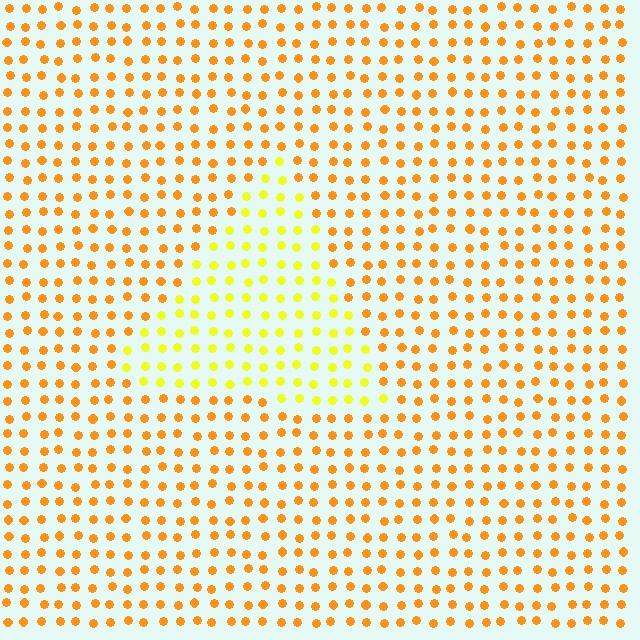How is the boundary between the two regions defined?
The boundary is defined purely by a slight shift in hue (about 32 degrees). Spacing, size, and orientation are identical on both sides.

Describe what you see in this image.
The image is filled with small orange elements in a uniform arrangement. A triangle-shaped region is visible where the elements are tinted to a slightly different hue, forming a subtle color boundary.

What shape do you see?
I see a triangle.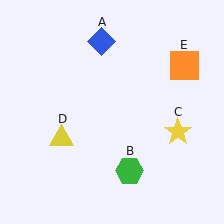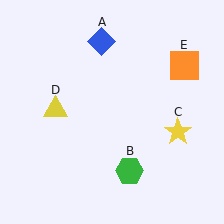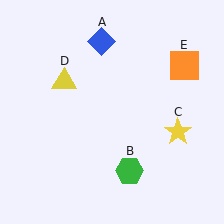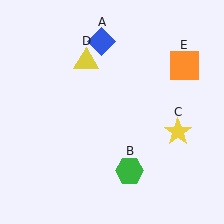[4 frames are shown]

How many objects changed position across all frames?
1 object changed position: yellow triangle (object D).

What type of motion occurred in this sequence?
The yellow triangle (object D) rotated clockwise around the center of the scene.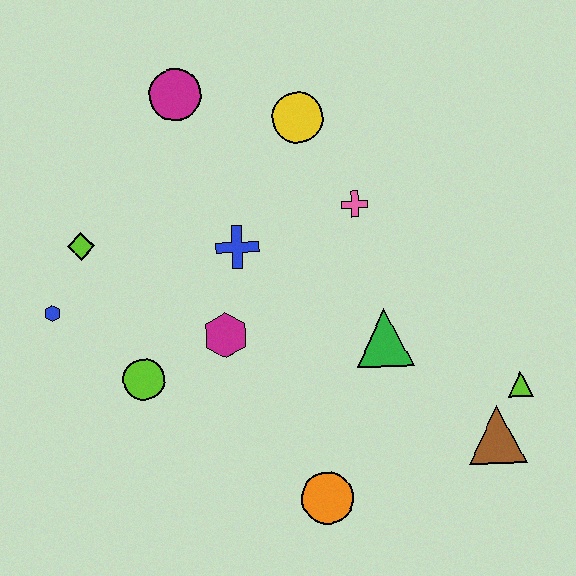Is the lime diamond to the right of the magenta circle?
No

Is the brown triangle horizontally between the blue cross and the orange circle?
No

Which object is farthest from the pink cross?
The blue hexagon is farthest from the pink cross.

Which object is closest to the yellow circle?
The pink cross is closest to the yellow circle.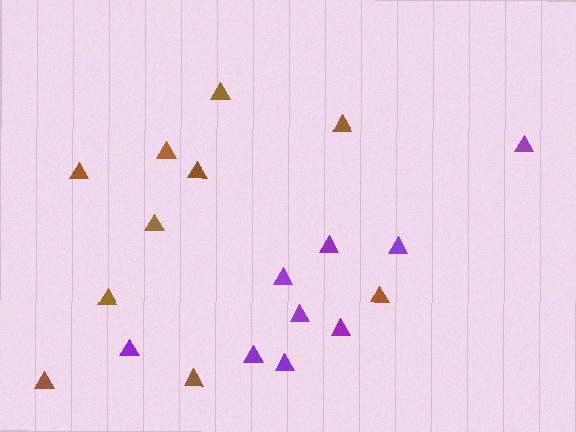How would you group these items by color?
There are 2 groups: one group of purple triangles (9) and one group of brown triangles (10).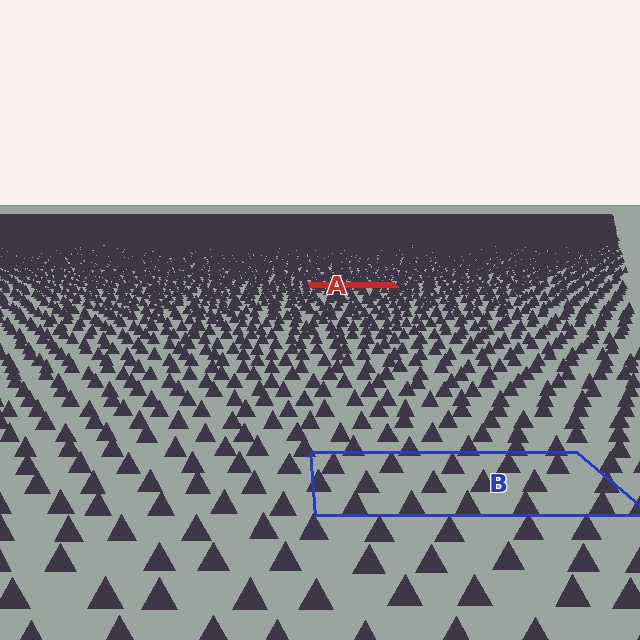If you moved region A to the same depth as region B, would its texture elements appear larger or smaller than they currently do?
They would appear larger. At a closer depth, the same texture elements are projected at a bigger on-screen size.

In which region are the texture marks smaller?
The texture marks are smaller in region A, because it is farther away.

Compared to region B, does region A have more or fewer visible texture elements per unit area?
Region A has more texture elements per unit area — they are packed more densely because it is farther away.